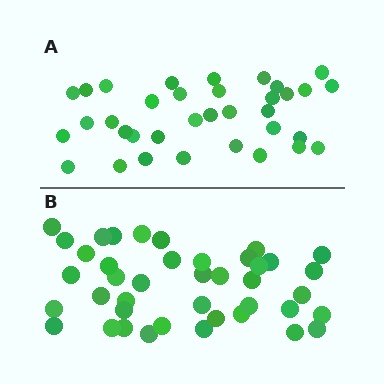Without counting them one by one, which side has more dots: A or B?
Region B (the bottom region) has more dots.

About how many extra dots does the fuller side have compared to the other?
Region B has about 6 more dots than region A.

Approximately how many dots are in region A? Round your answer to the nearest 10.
About 40 dots. (The exact count is 35, which rounds to 40.)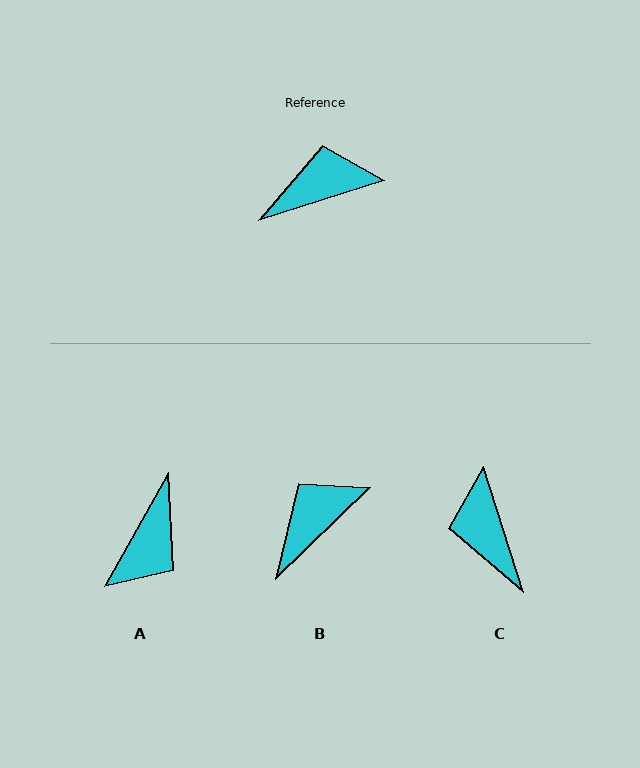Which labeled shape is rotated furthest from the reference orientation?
A, about 137 degrees away.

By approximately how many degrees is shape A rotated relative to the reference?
Approximately 137 degrees clockwise.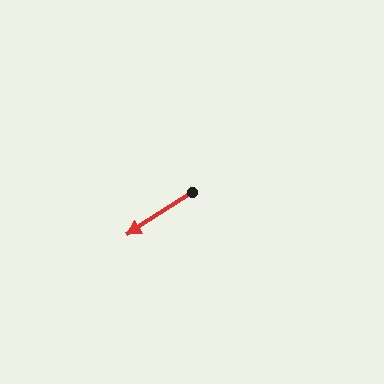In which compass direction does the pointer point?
Southwest.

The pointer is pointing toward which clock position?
Roughly 8 o'clock.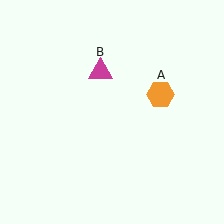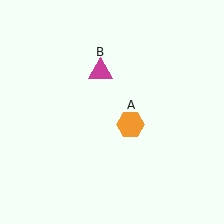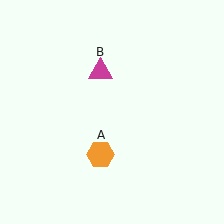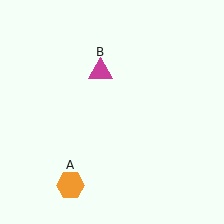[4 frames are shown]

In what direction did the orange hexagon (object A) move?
The orange hexagon (object A) moved down and to the left.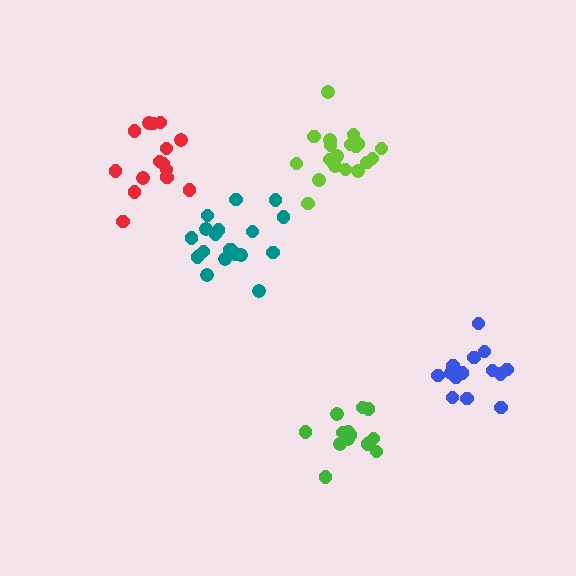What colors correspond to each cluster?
The clusters are colored: teal, green, red, lime, blue.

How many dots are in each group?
Group 1: 19 dots, Group 2: 13 dots, Group 3: 16 dots, Group 4: 19 dots, Group 5: 14 dots (81 total).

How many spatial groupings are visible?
There are 5 spatial groupings.